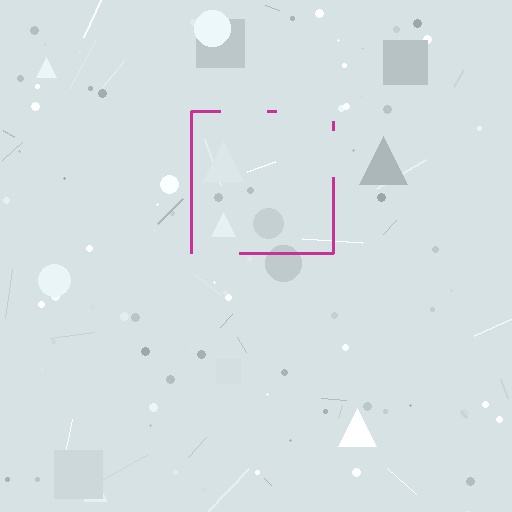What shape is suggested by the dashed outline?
The dashed outline suggests a square.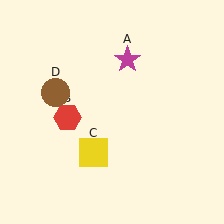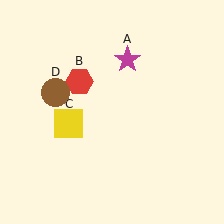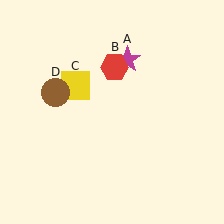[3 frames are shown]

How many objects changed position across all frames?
2 objects changed position: red hexagon (object B), yellow square (object C).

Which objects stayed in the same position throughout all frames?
Magenta star (object A) and brown circle (object D) remained stationary.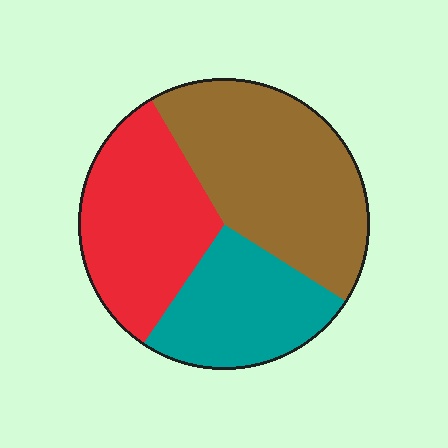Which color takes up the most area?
Brown, at roughly 40%.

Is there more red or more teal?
Red.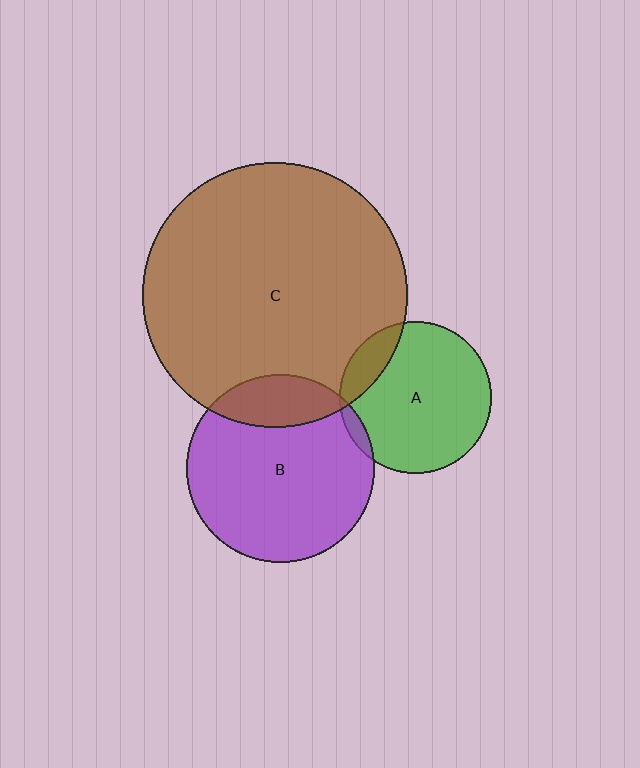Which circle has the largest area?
Circle C (brown).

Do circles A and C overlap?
Yes.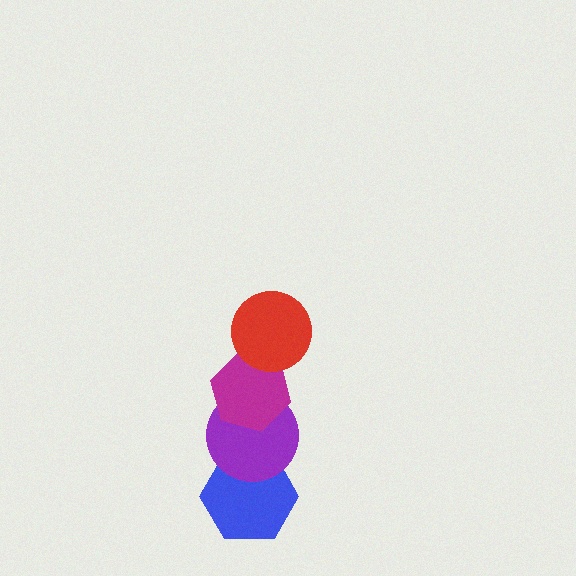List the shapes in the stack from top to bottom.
From top to bottom: the red circle, the magenta hexagon, the purple circle, the blue hexagon.